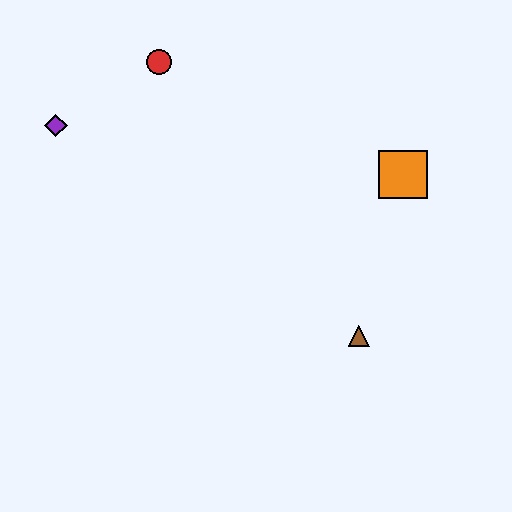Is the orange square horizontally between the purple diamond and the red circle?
No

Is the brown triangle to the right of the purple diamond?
Yes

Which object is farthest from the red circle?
The brown triangle is farthest from the red circle.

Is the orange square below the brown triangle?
No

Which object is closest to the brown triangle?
The orange square is closest to the brown triangle.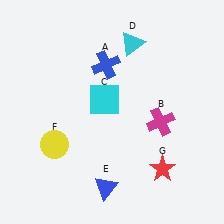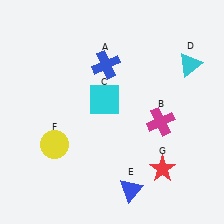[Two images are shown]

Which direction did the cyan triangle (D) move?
The cyan triangle (D) moved right.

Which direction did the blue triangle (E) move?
The blue triangle (E) moved right.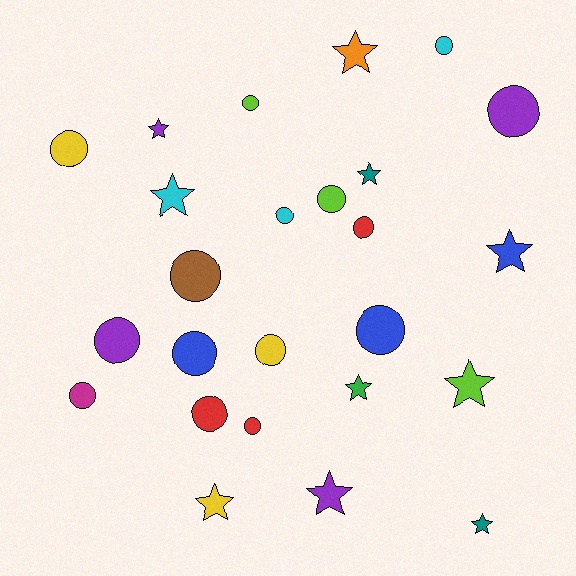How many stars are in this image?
There are 10 stars.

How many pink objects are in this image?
There are no pink objects.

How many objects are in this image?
There are 25 objects.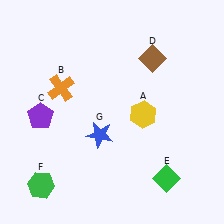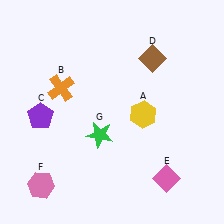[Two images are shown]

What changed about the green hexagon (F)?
In Image 1, F is green. In Image 2, it changed to pink.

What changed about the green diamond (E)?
In Image 1, E is green. In Image 2, it changed to pink.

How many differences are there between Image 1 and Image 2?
There are 3 differences between the two images.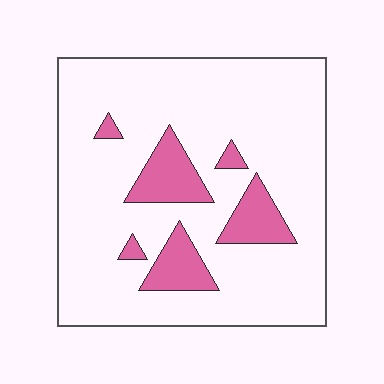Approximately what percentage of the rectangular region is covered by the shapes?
Approximately 15%.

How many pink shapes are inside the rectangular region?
6.